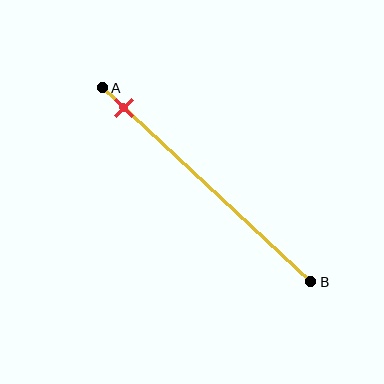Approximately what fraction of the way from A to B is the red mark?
The red mark is approximately 10% of the way from A to B.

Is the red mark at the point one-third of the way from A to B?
No, the mark is at about 10% from A, not at the 33% one-third point.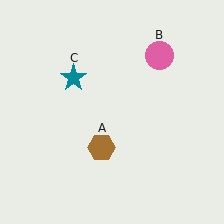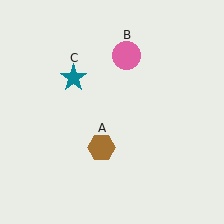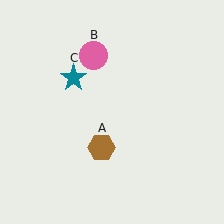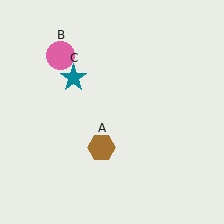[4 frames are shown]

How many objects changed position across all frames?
1 object changed position: pink circle (object B).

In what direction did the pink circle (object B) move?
The pink circle (object B) moved left.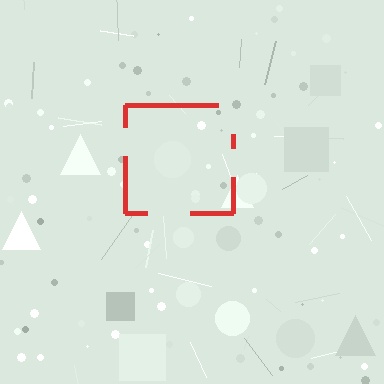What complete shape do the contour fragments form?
The contour fragments form a square.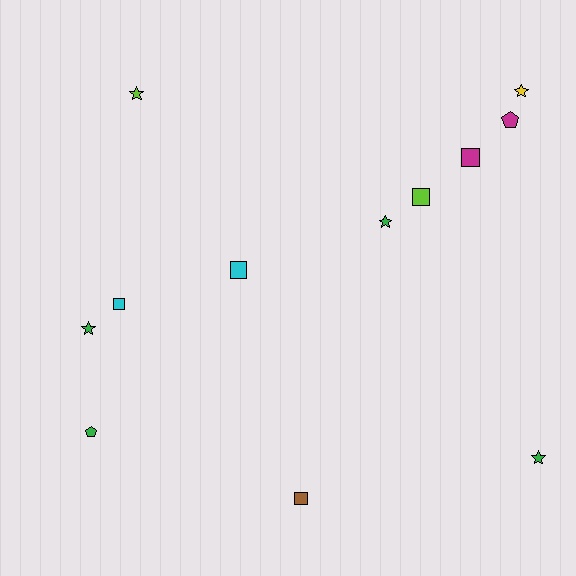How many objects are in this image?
There are 12 objects.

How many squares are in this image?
There are 5 squares.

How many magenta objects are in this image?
There are 2 magenta objects.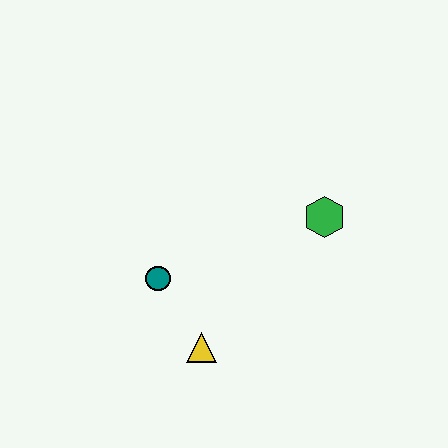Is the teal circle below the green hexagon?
Yes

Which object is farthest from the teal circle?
The green hexagon is farthest from the teal circle.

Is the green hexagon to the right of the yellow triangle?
Yes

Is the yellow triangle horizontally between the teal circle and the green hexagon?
Yes